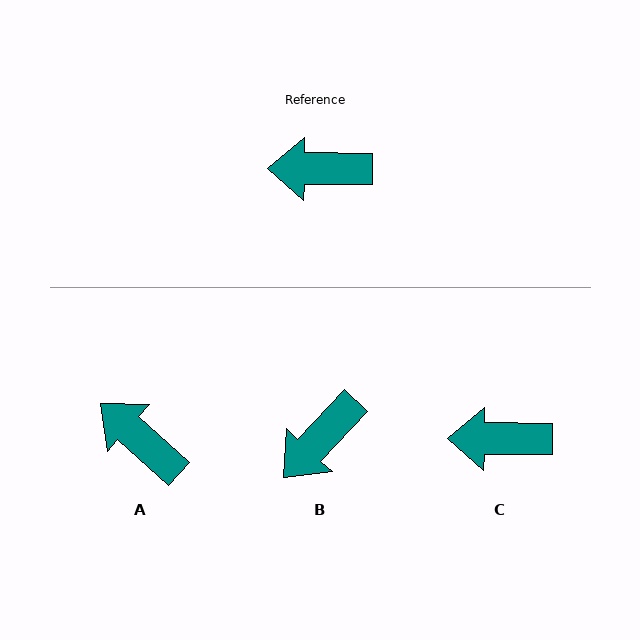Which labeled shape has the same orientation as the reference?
C.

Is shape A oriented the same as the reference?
No, it is off by about 42 degrees.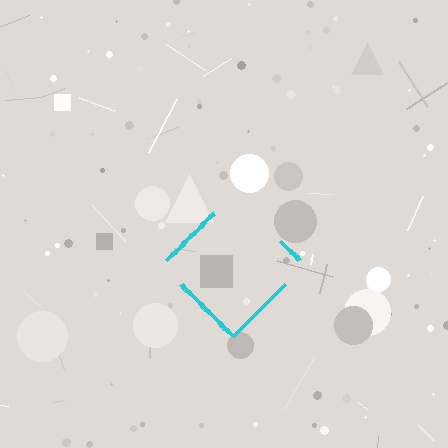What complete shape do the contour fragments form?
The contour fragments form a diamond.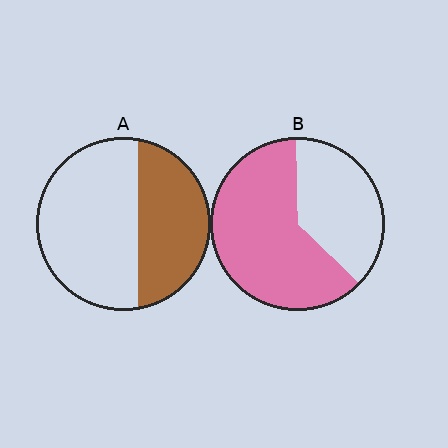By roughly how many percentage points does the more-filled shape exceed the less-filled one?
By roughly 25 percentage points (B over A).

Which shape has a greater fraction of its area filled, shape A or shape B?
Shape B.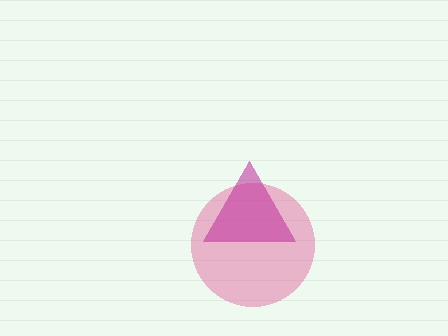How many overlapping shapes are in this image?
There are 2 overlapping shapes in the image.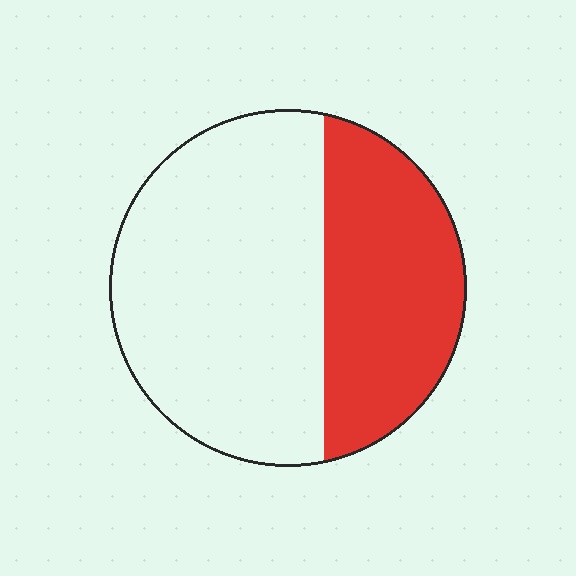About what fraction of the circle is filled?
About three eighths (3/8).